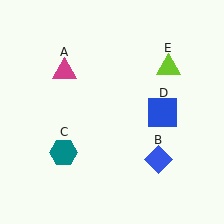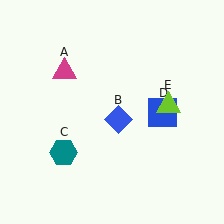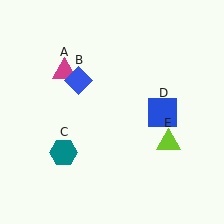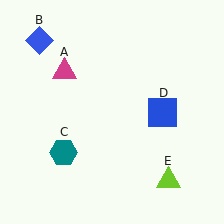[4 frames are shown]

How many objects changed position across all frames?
2 objects changed position: blue diamond (object B), lime triangle (object E).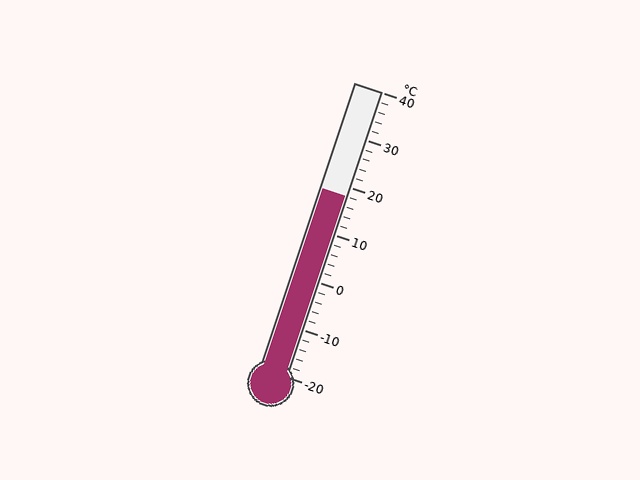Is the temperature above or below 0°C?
The temperature is above 0°C.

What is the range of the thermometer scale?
The thermometer scale ranges from -20°C to 40°C.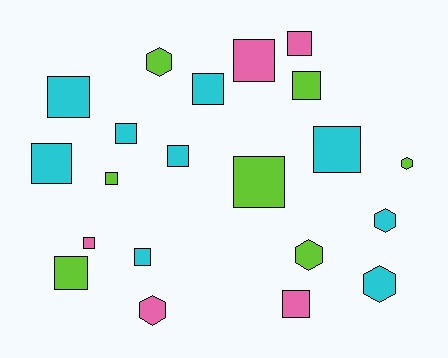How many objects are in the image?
There are 21 objects.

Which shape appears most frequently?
Square, with 15 objects.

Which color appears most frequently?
Cyan, with 9 objects.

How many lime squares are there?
There are 4 lime squares.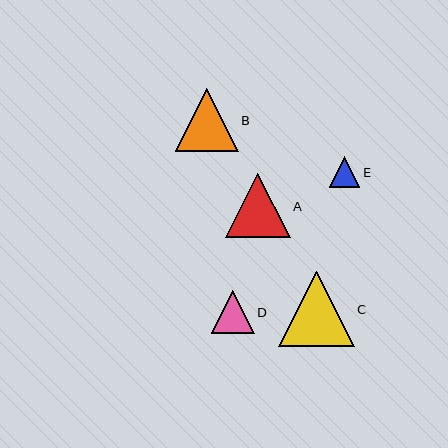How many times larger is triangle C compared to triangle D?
Triangle C is approximately 1.7 times the size of triangle D.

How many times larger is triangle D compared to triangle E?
Triangle D is approximately 1.4 times the size of triangle E.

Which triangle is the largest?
Triangle C is the largest with a size of approximately 76 pixels.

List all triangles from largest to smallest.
From largest to smallest: C, A, B, D, E.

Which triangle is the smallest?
Triangle E is the smallest with a size of approximately 31 pixels.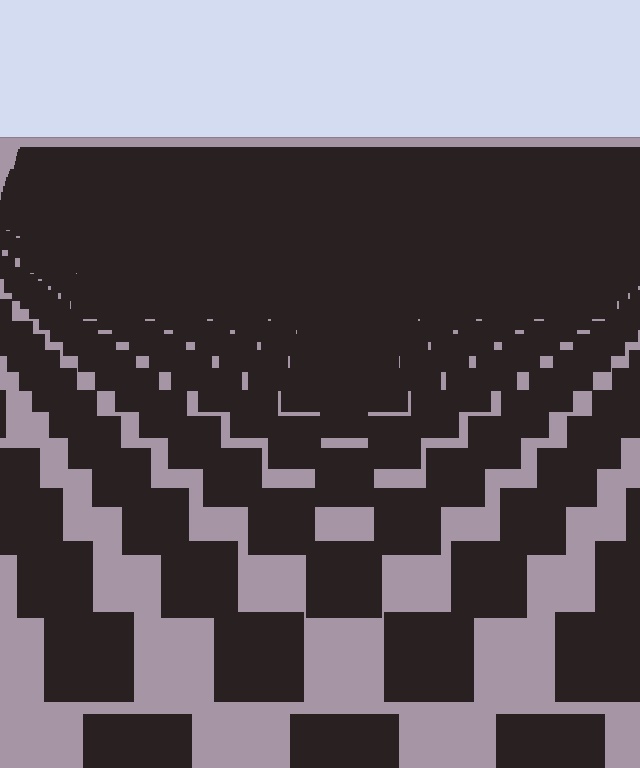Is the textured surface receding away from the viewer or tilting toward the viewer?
The surface is receding away from the viewer. Texture elements get smaller and denser toward the top.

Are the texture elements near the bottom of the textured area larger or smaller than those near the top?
Larger. Near the bottom, elements are closer to the viewer and appear at a bigger on-screen size.